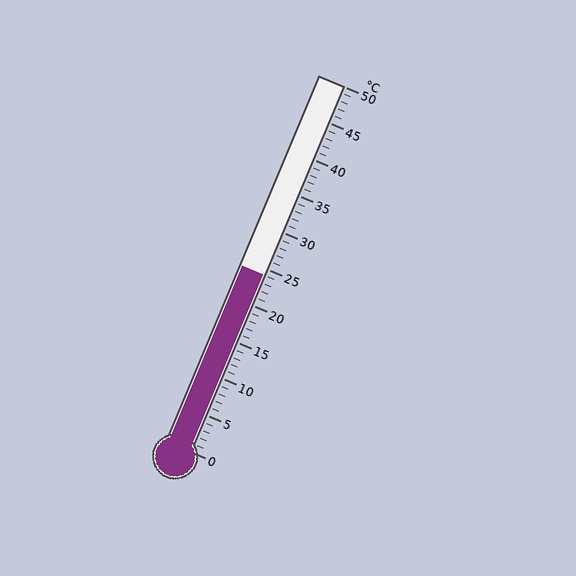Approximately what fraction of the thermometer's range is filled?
The thermometer is filled to approximately 50% of its range.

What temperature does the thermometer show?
The thermometer shows approximately 24°C.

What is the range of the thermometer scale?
The thermometer scale ranges from 0°C to 50°C.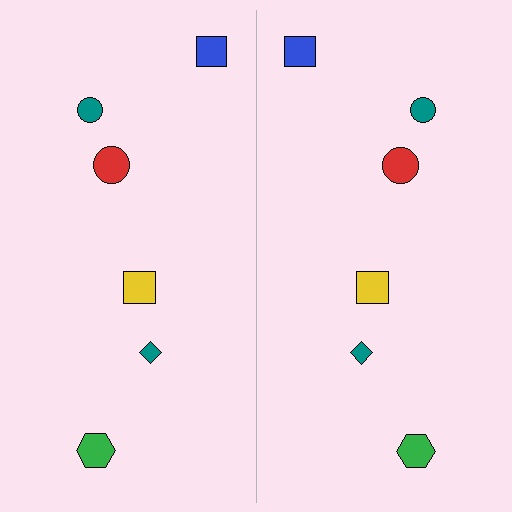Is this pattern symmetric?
Yes, this pattern has bilateral (reflection) symmetry.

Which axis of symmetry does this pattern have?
The pattern has a vertical axis of symmetry running through the center of the image.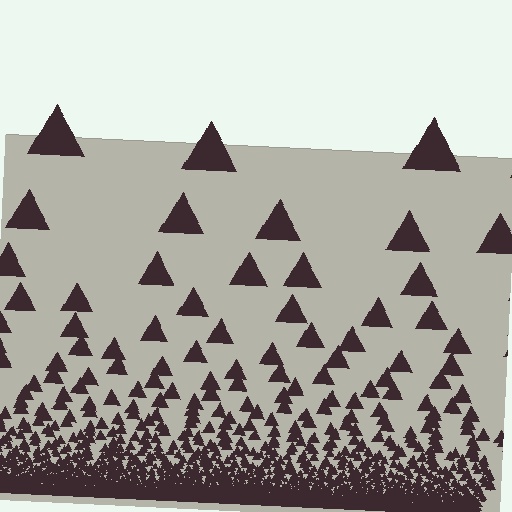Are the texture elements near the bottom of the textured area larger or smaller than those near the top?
Smaller. The gradient is inverted — elements near the bottom are smaller and denser.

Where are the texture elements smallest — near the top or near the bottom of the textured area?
Near the bottom.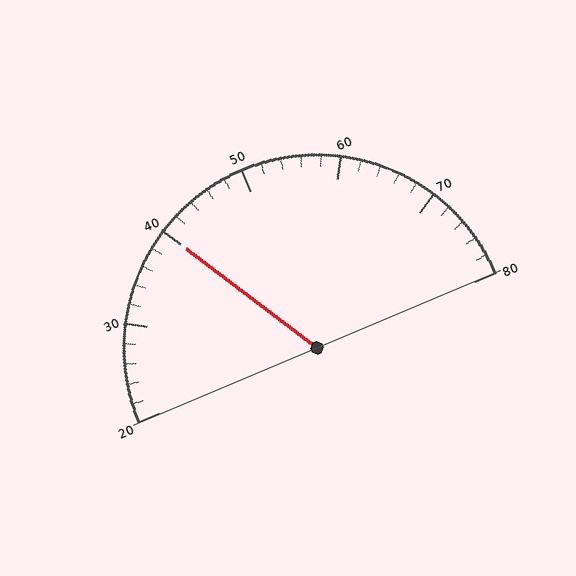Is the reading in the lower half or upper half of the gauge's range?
The reading is in the lower half of the range (20 to 80).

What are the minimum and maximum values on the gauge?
The gauge ranges from 20 to 80.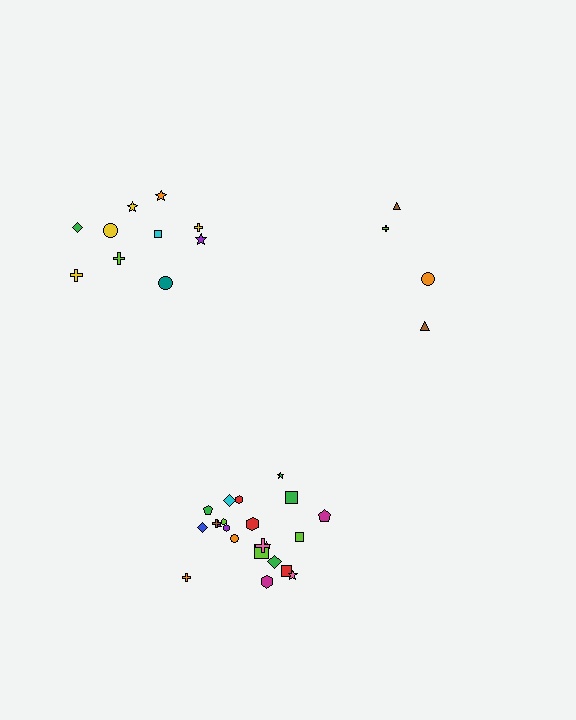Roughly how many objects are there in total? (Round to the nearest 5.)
Roughly 35 objects in total.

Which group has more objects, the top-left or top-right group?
The top-left group.